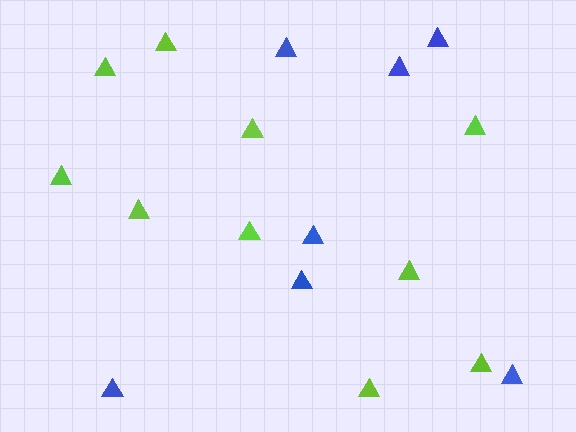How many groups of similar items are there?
There are 2 groups: one group of blue triangles (7) and one group of lime triangles (10).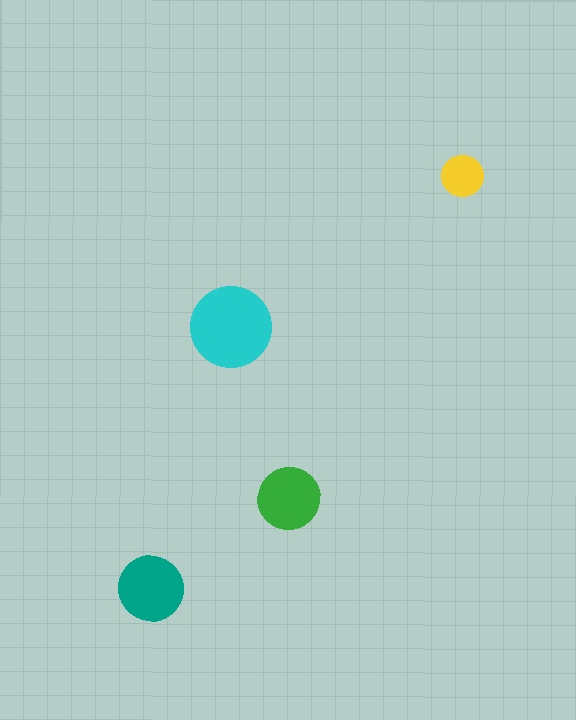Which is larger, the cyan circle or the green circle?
The cyan one.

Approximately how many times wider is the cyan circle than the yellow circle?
About 2 times wider.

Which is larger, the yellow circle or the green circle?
The green one.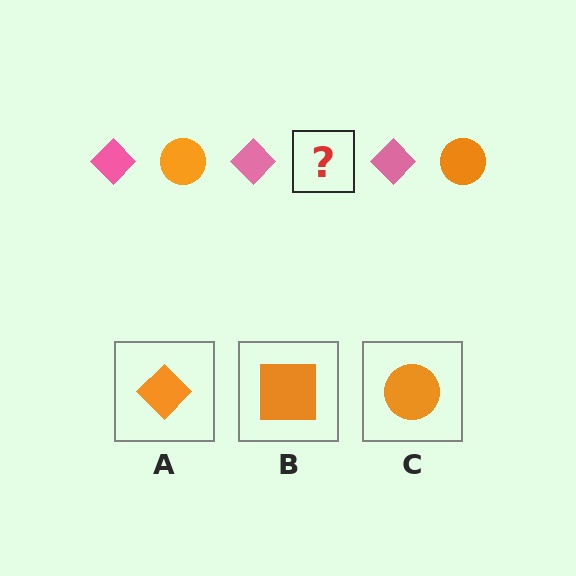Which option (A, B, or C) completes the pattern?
C.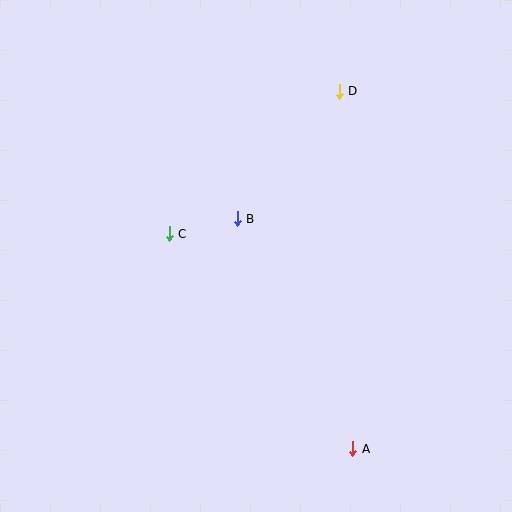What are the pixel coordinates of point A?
Point A is at (353, 449).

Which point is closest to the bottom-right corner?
Point A is closest to the bottom-right corner.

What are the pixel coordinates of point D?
Point D is at (339, 91).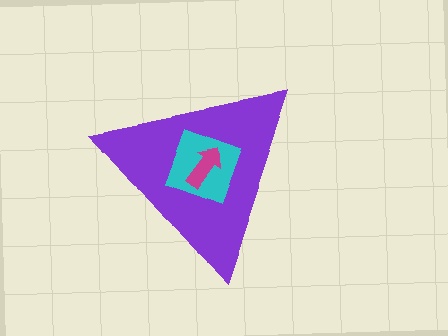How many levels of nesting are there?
3.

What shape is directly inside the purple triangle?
The cyan diamond.